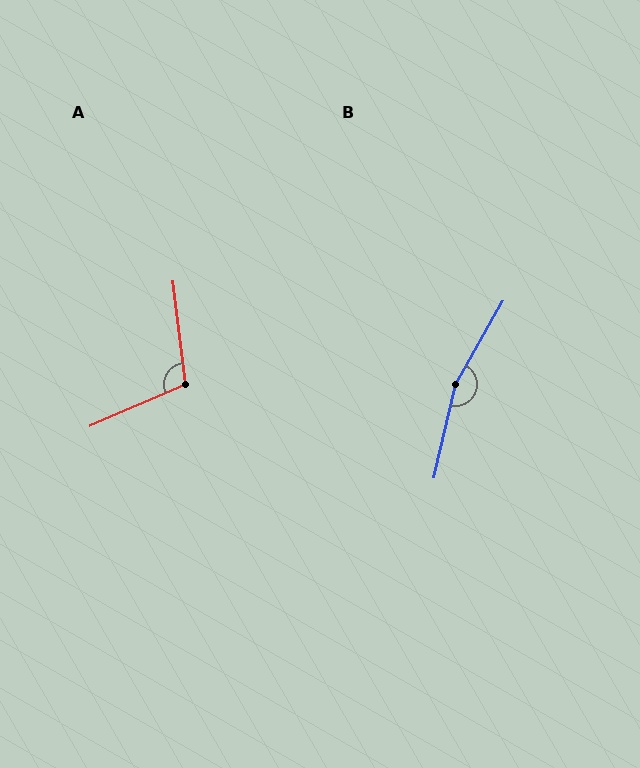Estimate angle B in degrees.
Approximately 163 degrees.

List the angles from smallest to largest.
A (107°), B (163°).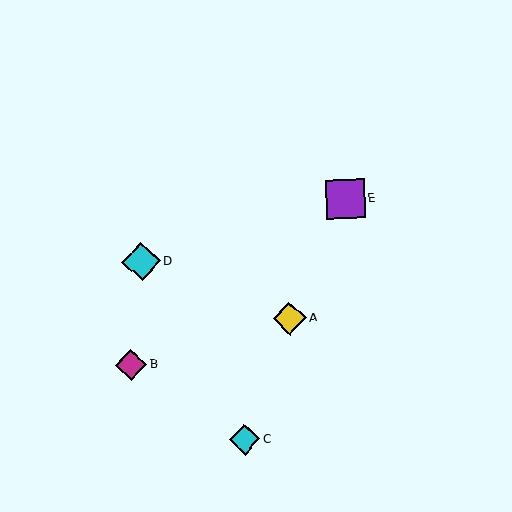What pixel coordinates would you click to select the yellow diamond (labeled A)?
Click at (290, 318) to select the yellow diamond A.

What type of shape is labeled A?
Shape A is a yellow diamond.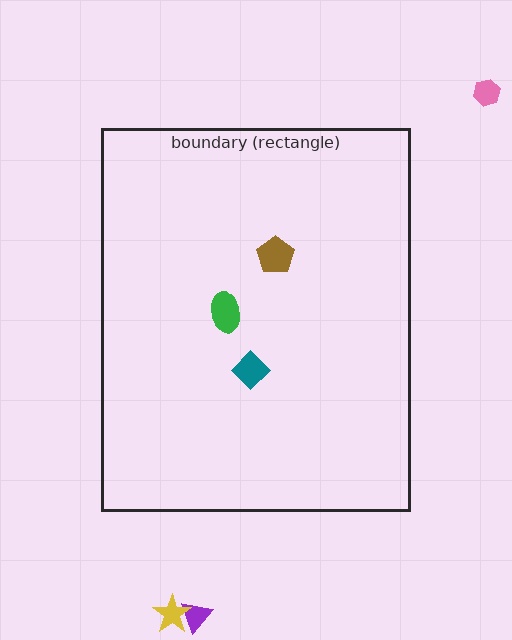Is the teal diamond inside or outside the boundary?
Inside.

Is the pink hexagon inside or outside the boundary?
Outside.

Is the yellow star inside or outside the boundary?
Outside.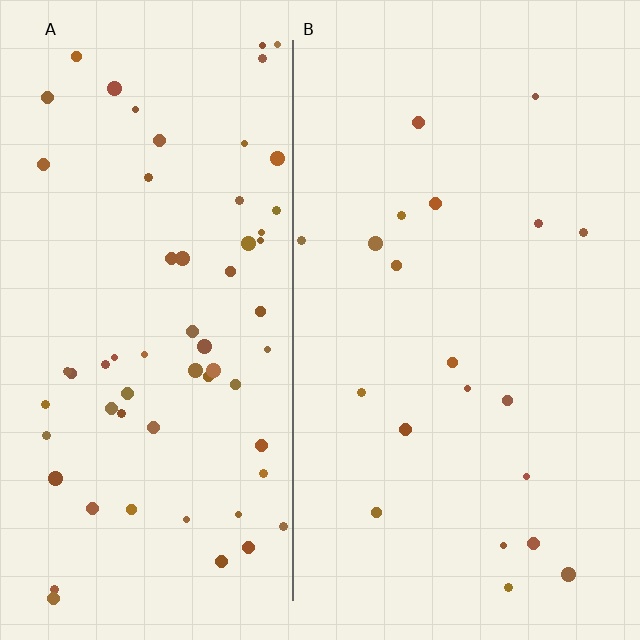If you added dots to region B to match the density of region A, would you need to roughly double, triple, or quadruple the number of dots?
Approximately triple.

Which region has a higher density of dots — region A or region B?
A (the left).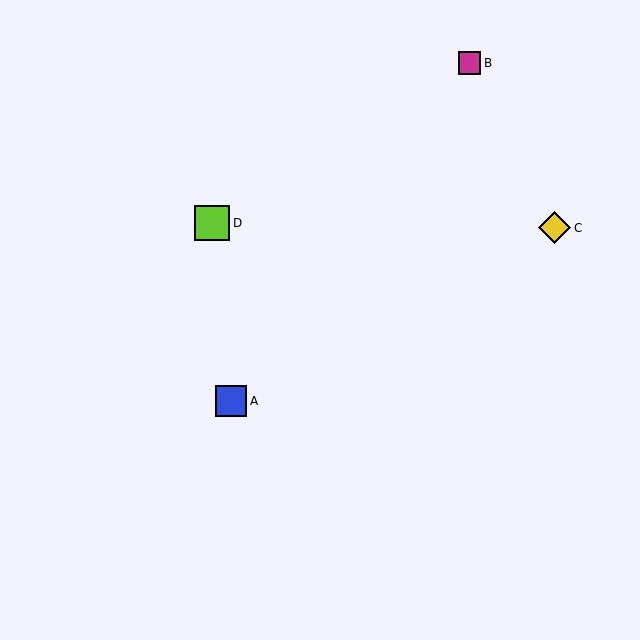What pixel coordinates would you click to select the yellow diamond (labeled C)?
Click at (555, 228) to select the yellow diamond C.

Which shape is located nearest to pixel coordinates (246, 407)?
The blue square (labeled A) at (231, 401) is nearest to that location.